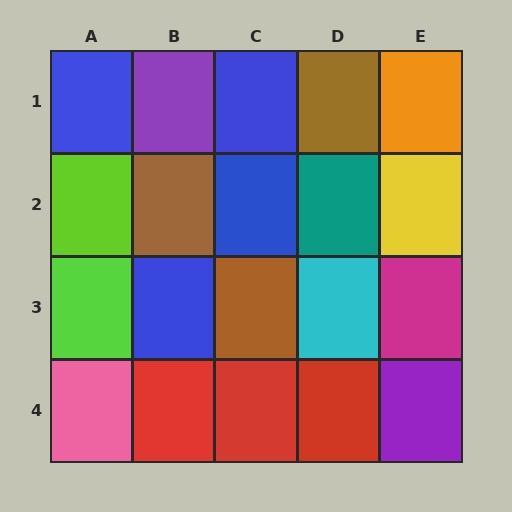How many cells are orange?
1 cell is orange.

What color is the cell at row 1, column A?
Blue.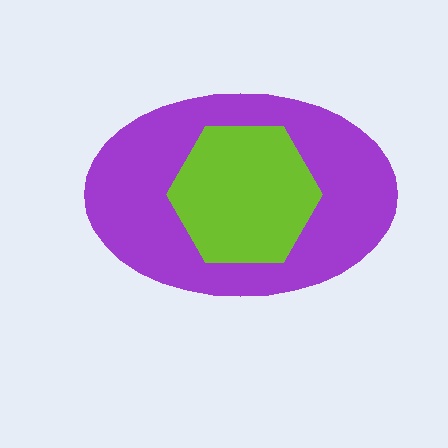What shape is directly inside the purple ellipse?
The lime hexagon.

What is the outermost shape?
The purple ellipse.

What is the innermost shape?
The lime hexagon.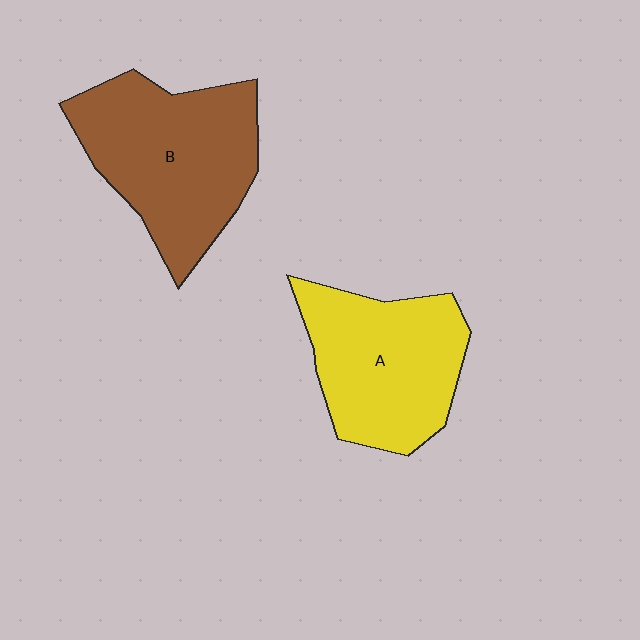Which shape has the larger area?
Shape B (brown).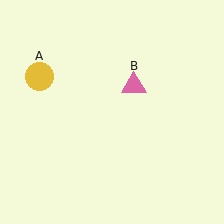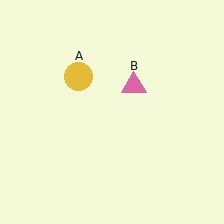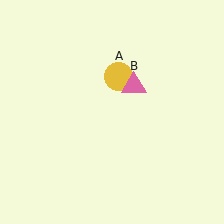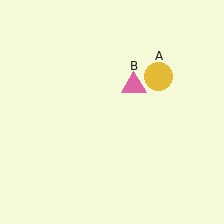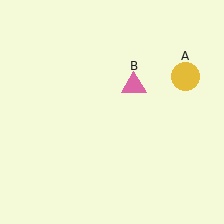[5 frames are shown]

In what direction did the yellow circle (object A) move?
The yellow circle (object A) moved right.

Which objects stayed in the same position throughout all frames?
Pink triangle (object B) remained stationary.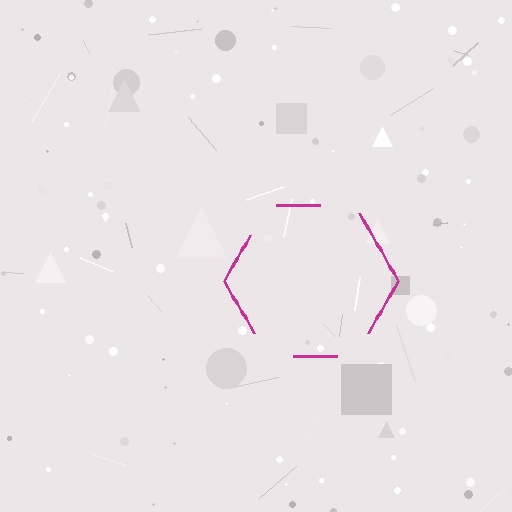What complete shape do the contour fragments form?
The contour fragments form a hexagon.